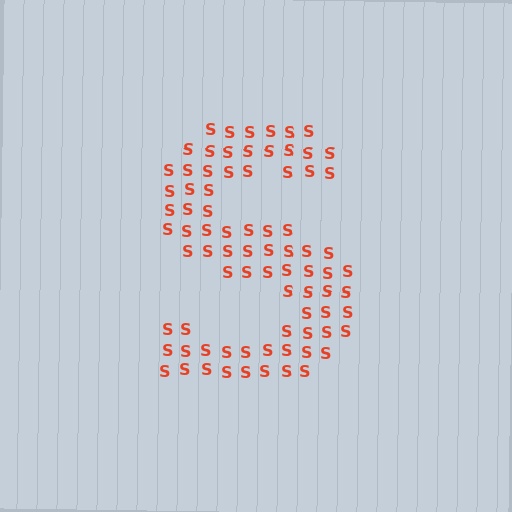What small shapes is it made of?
It is made of small letter S's.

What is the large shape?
The large shape is the letter S.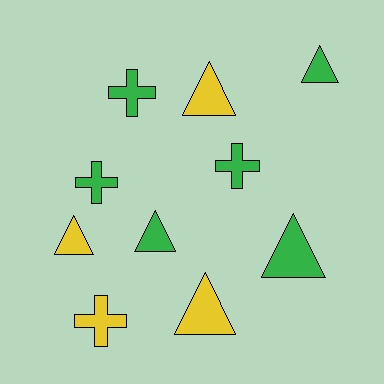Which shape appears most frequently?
Triangle, with 6 objects.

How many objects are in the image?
There are 10 objects.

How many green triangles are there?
There are 3 green triangles.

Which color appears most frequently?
Green, with 6 objects.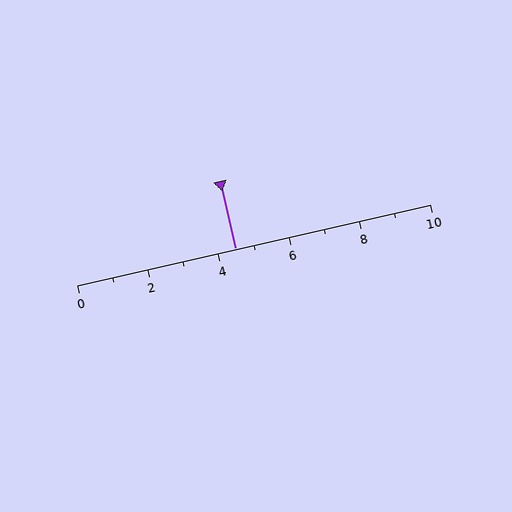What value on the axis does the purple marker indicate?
The marker indicates approximately 4.5.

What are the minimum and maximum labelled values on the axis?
The axis runs from 0 to 10.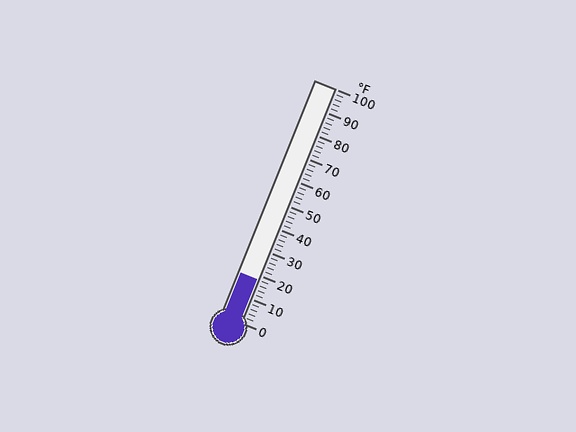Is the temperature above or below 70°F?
The temperature is below 70°F.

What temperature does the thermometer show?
The thermometer shows approximately 18°F.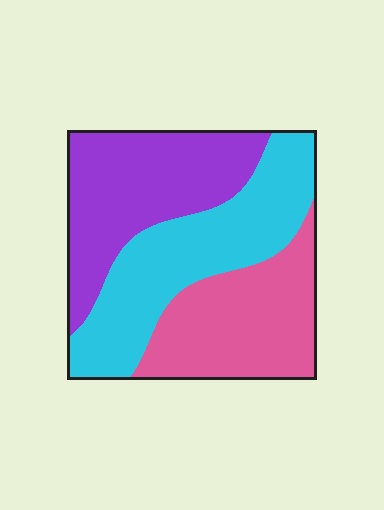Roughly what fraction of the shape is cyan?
Cyan takes up between a third and a half of the shape.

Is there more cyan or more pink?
Cyan.